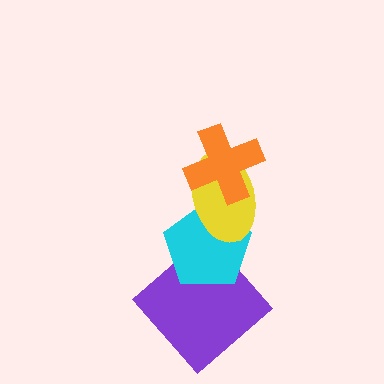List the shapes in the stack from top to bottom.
From top to bottom: the orange cross, the yellow ellipse, the cyan pentagon, the purple diamond.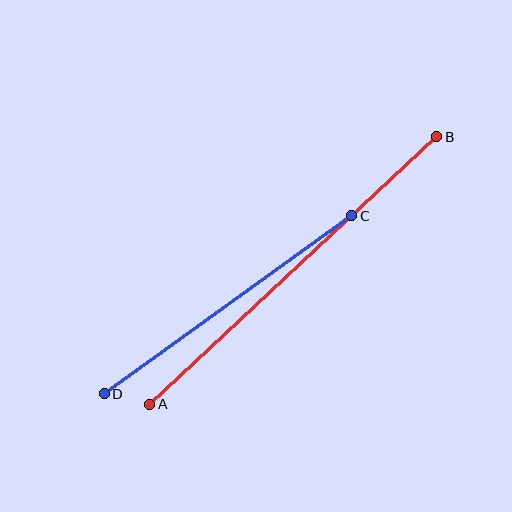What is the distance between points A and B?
The distance is approximately 392 pixels.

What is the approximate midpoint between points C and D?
The midpoint is at approximately (228, 305) pixels.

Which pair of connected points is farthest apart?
Points A and B are farthest apart.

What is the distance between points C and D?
The distance is approximately 305 pixels.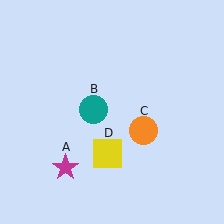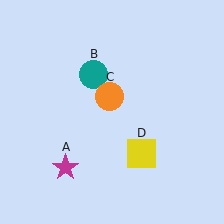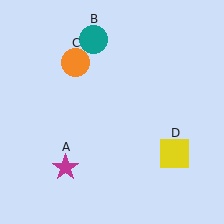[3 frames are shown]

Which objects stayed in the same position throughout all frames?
Magenta star (object A) remained stationary.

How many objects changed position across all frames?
3 objects changed position: teal circle (object B), orange circle (object C), yellow square (object D).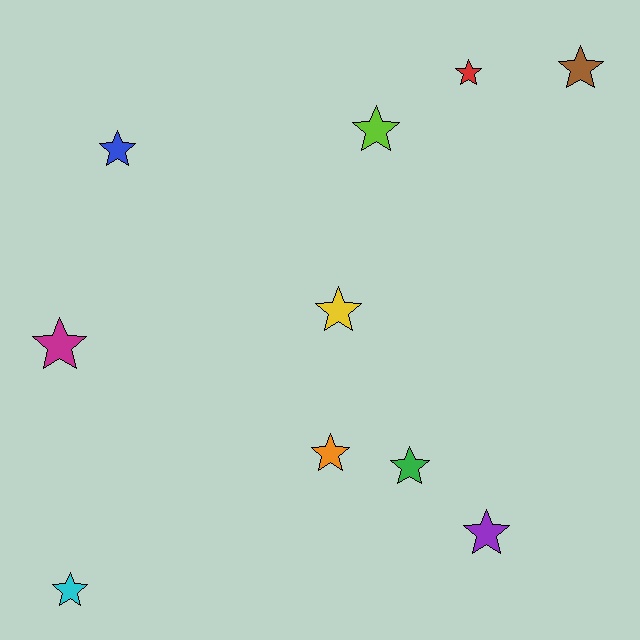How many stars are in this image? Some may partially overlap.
There are 10 stars.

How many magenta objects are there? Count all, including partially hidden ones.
There is 1 magenta object.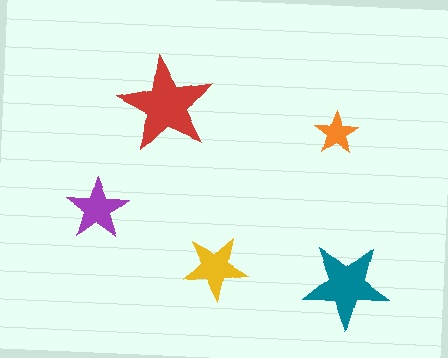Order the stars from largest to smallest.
the red one, the teal one, the yellow one, the purple one, the orange one.